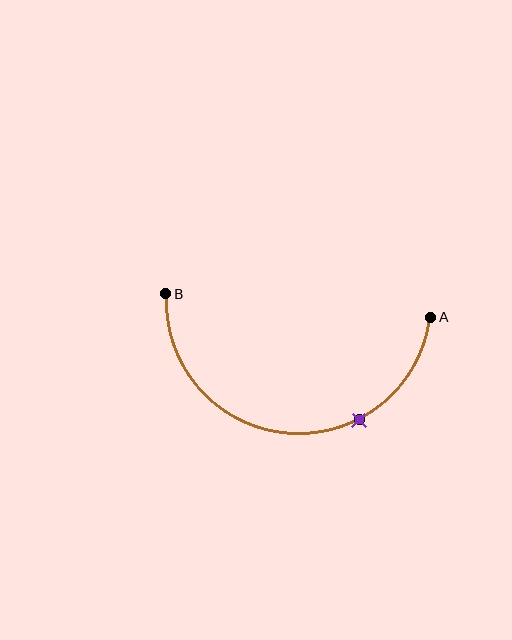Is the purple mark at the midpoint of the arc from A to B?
No. The purple mark lies on the arc but is closer to endpoint A. The arc midpoint would be at the point on the curve equidistant along the arc from both A and B.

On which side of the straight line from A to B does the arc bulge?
The arc bulges below the straight line connecting A and B.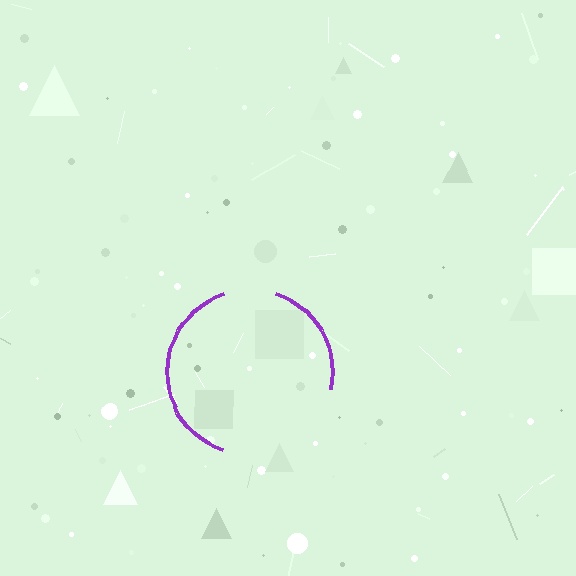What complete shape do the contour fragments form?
The contour fragments form a circle.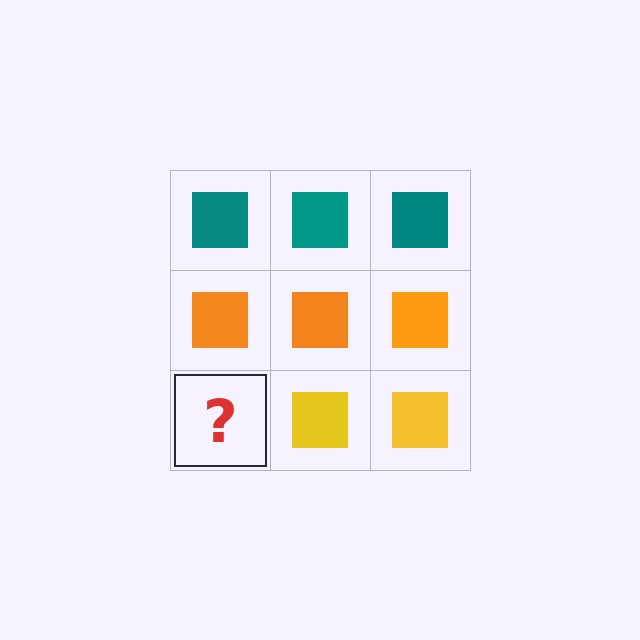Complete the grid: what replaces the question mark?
The question mark should be replaced with a yellow square.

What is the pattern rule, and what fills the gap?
The rule is that each row has a consistent color. The gap should be filled with a yellow square.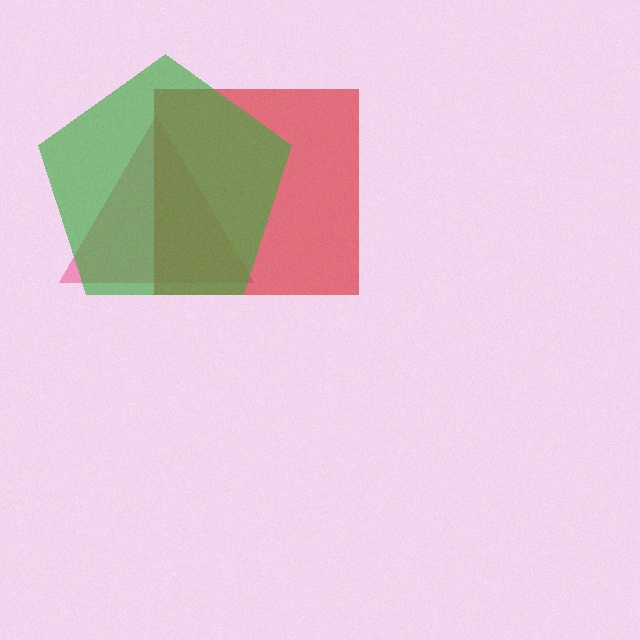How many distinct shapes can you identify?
There are 3 distinct shapes: a pink triangle, a red square, a green pentagon.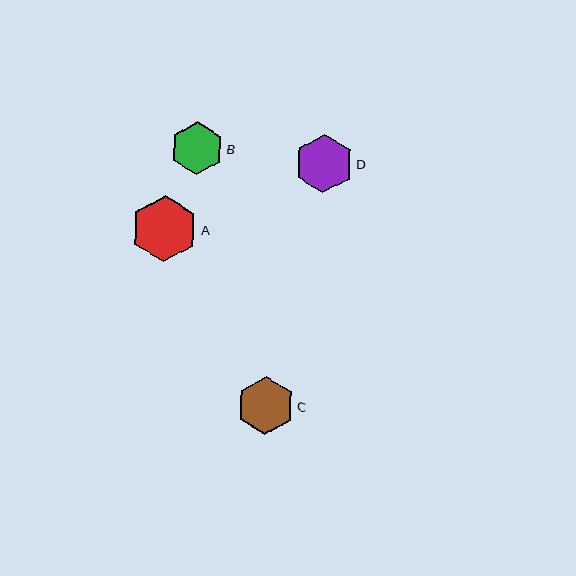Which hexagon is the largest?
Hexagon A is the largest with a size of approximately 66 pixels.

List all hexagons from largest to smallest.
From largest to smallest: A, D, C, B.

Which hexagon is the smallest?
Hexagon B is the smallest with a size of approximately 53 pixels.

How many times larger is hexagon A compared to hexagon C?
Hexagon A is approximately 1.1 times the size of hexagon C.